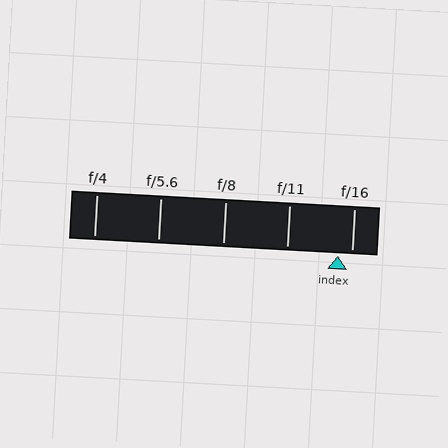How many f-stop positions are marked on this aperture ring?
There are 5 f-stop positions marked.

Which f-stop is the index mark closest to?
The index mark is closest to f/16.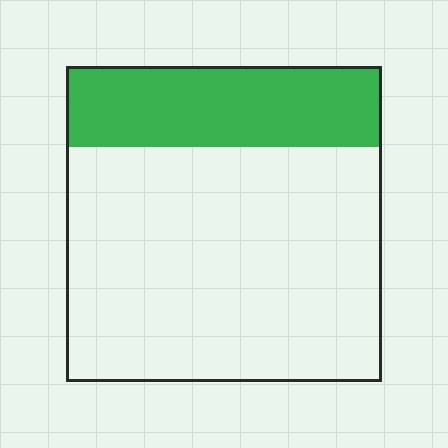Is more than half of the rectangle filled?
No.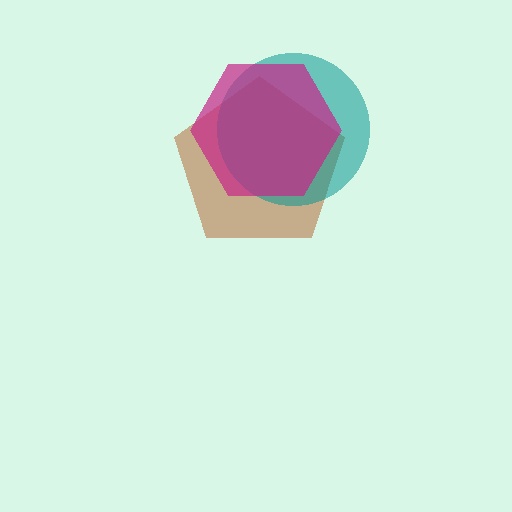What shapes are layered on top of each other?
The layered shapes are: a brown pentagon, a teal circle, a magenta hexagon.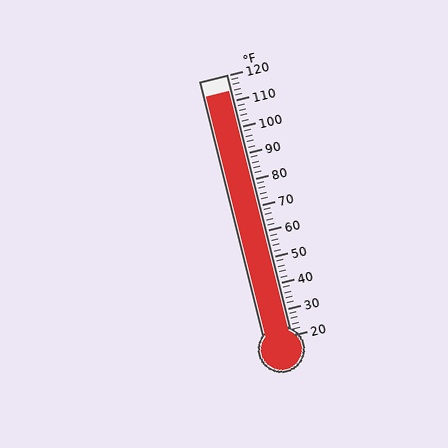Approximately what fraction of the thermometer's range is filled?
The thermometer is filled to approximately 95% of its range.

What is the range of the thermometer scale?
The thermometer scale ranges from 20°F to 120°F.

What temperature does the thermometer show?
The thermometer shows approximately 114°F.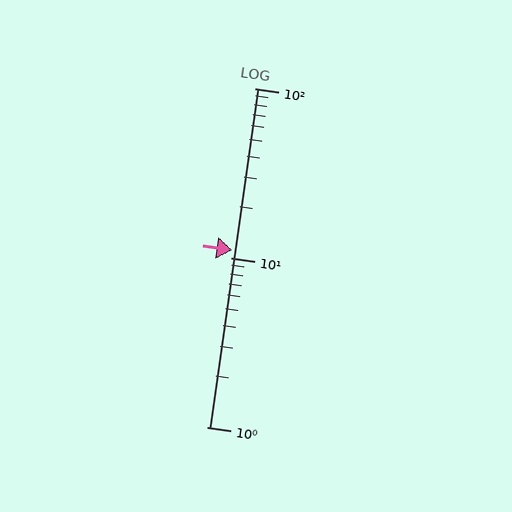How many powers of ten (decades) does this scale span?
The scale spans 2 decades, from 1 to 100.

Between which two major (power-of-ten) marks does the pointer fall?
The pointer is between 10 and 100.